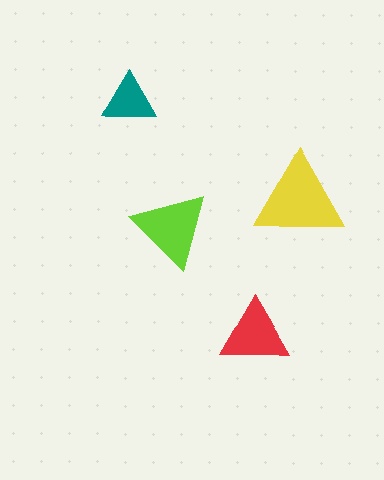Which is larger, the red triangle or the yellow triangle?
The yellow one.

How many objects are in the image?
There are 4 objects in the image.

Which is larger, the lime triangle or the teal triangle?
The lime one.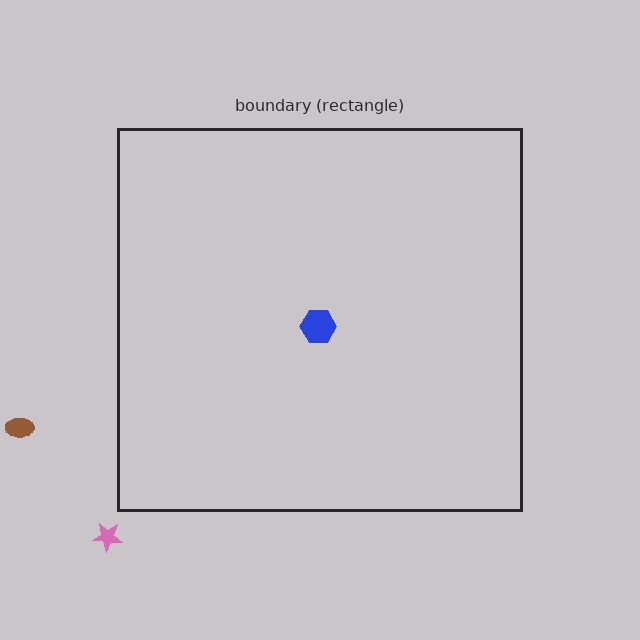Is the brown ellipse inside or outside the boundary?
Outside.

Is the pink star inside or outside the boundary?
Outside.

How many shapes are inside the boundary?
1 inside, 2 outside.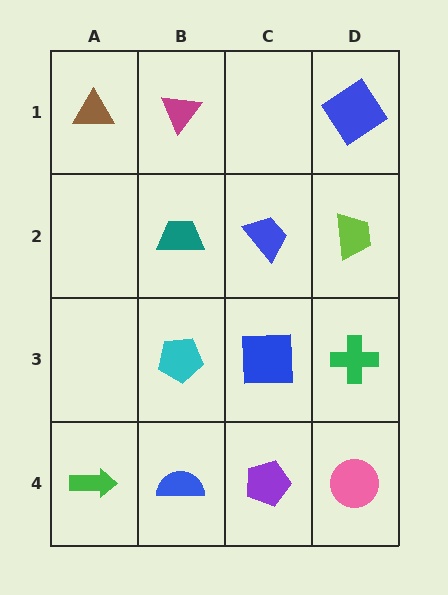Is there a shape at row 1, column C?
No, that cell is empty.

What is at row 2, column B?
A teal trapezoid.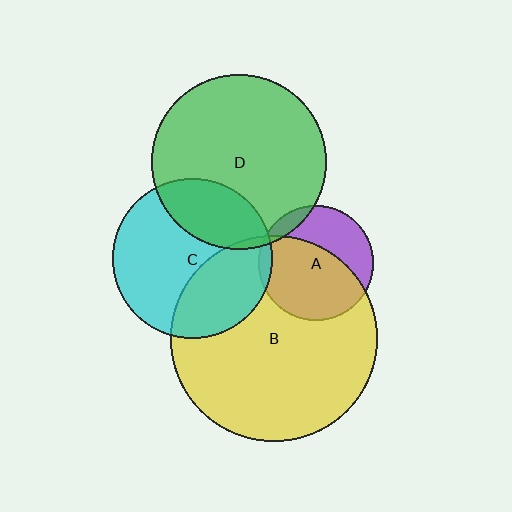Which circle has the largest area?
Circle B (yellow).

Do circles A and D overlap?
Yes.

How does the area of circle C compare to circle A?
Approximately 1.9 times.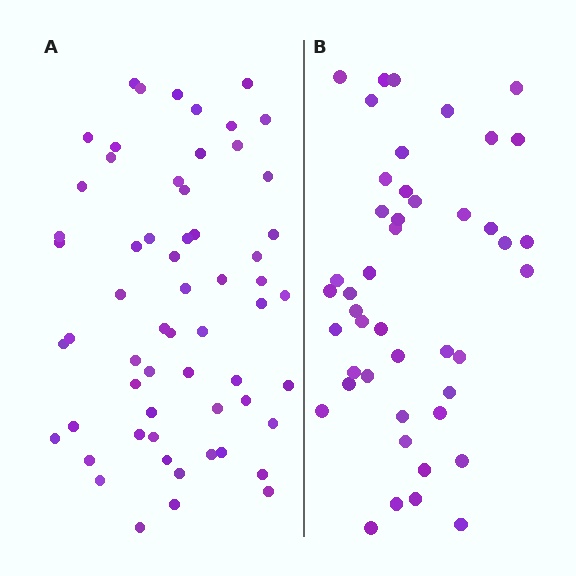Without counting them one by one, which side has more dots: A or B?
Region A (the left region) has more dots.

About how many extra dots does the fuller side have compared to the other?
Region A has approximately 15 more dots than region B.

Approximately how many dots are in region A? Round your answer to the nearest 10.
About 60 dots.